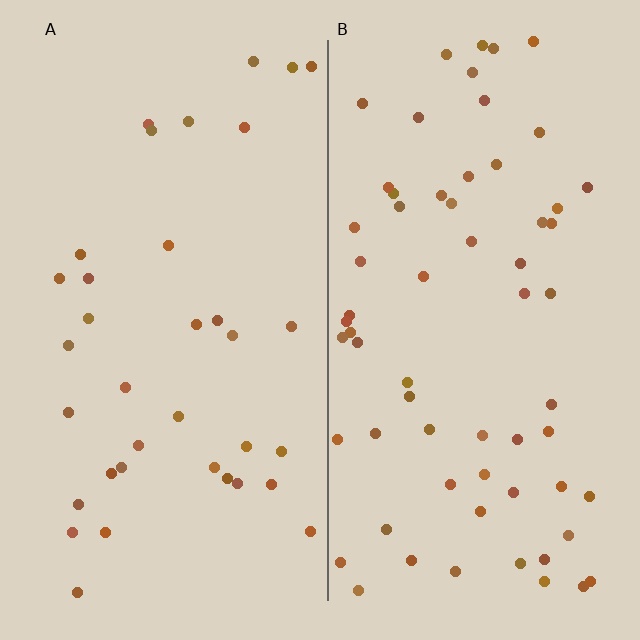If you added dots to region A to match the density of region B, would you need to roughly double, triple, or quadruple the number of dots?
Approximately double.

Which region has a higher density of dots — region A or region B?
B (the right).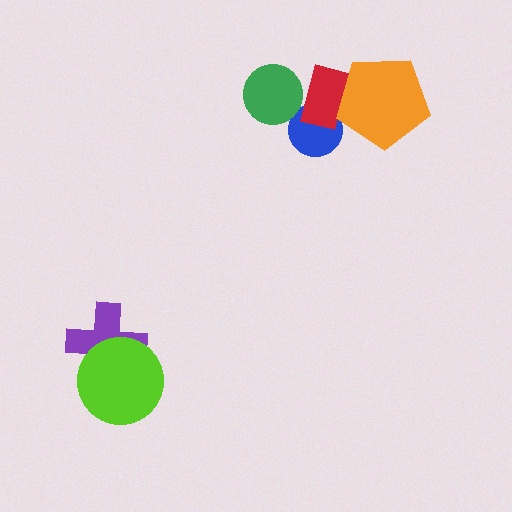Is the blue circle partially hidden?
Yes, it is partially covered by another shape.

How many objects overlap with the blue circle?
1 object overlaps with the blue circle.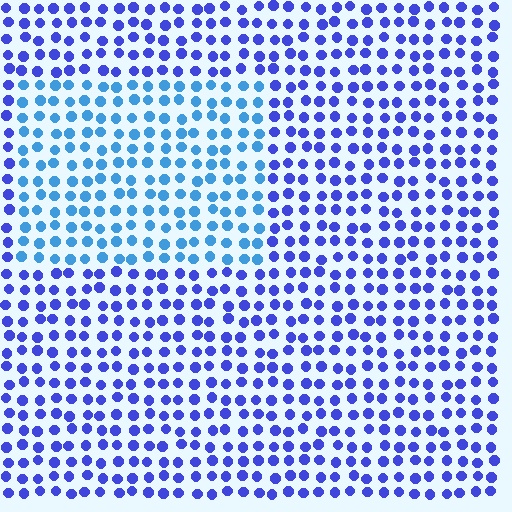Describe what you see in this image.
The image is filled with small blue elements in a uniform arrangement. A rectangle-shaped region is visible where the elements are tinted to a slightly different hue, forming a subtle color boundary.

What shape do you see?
I see a rectangle.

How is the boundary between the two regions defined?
The boundary is defined purely by a slight shift in hue (about 33 degrees). Spacing, size, and orientation are identical on both sides.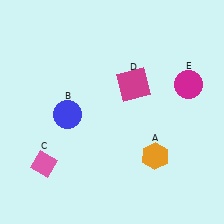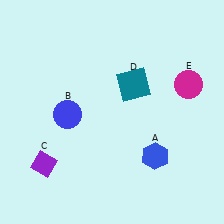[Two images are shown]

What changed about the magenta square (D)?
In Image 1, D is magenta. In Image 2, it changed to teal.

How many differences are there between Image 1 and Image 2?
There are 3 differences between the two images.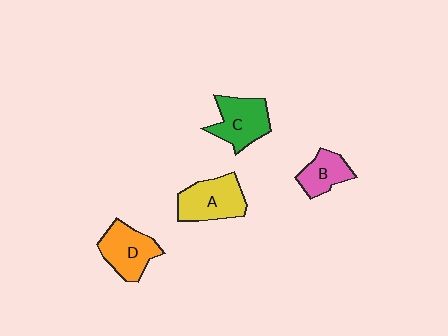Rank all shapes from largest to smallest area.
From largest to smallest: A (yellow), C (green), D (orange), B (pink).